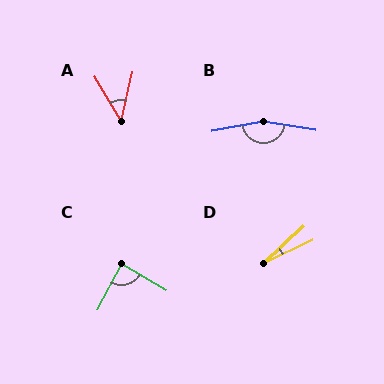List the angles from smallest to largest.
D (18°), A (44°), C (87°), B (160°).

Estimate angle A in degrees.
Approximately 44 degrees.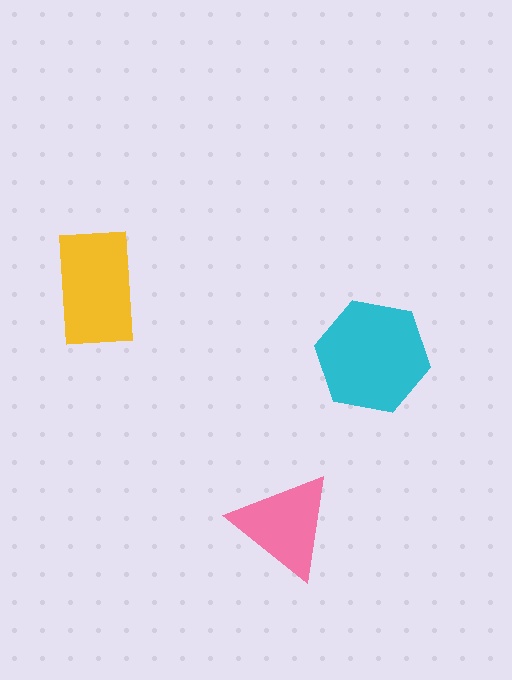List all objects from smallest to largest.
The pink triangle, the yellow rectangle, the cyan hexagon.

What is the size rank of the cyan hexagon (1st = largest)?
1st.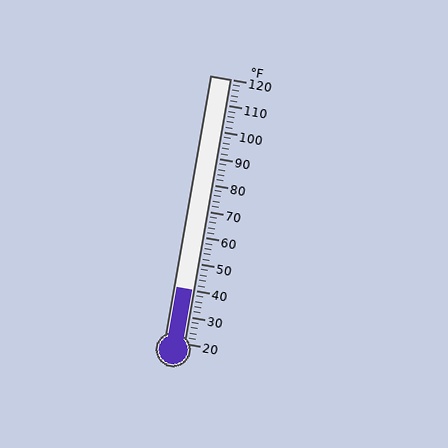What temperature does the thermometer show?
The thermometer shows approximately 40°F.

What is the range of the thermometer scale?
The thermometer scale ranges from 20°F to 120°F.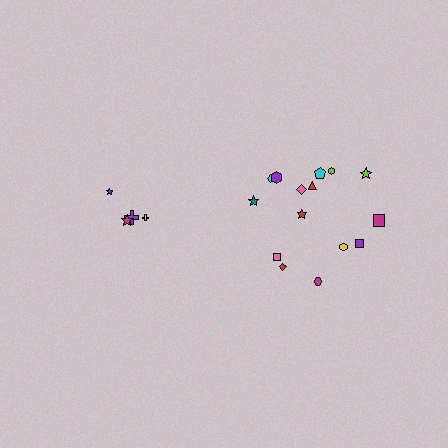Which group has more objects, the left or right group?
The right group.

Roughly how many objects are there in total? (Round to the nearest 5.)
Roughly 20 objects in total.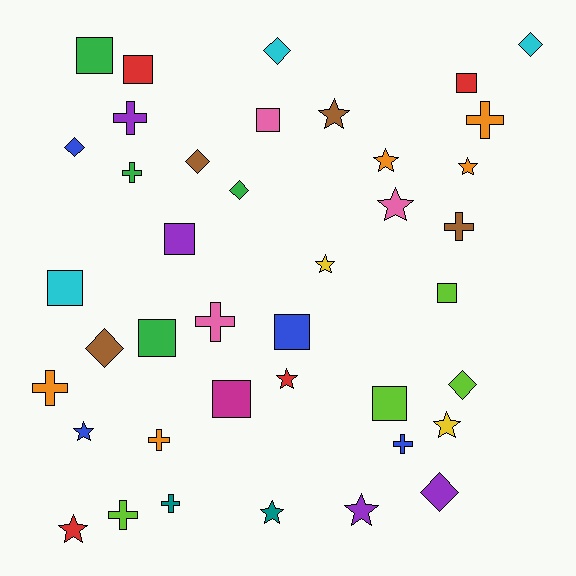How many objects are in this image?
There are 40 objects.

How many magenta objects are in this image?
There is 1 magenta object.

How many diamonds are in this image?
There are 8 diamonds.